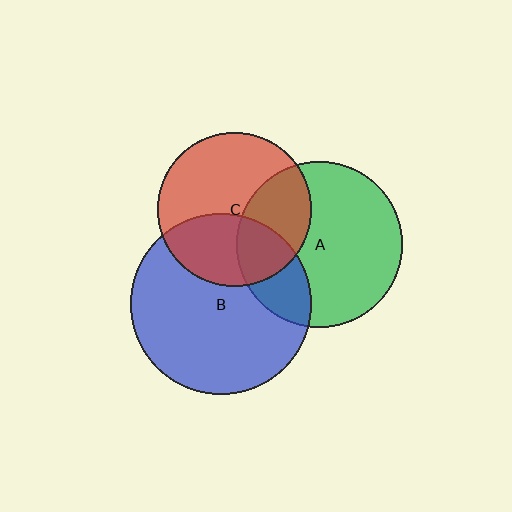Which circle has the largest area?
Circle B (blue).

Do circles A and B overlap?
Yes.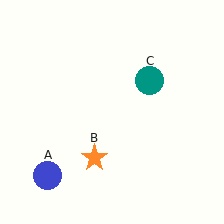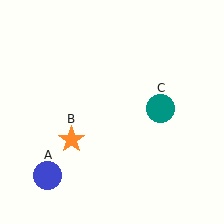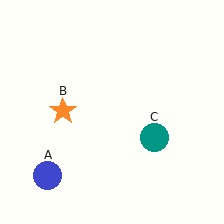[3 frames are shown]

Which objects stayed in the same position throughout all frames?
Blue circle (object A) remained stationary.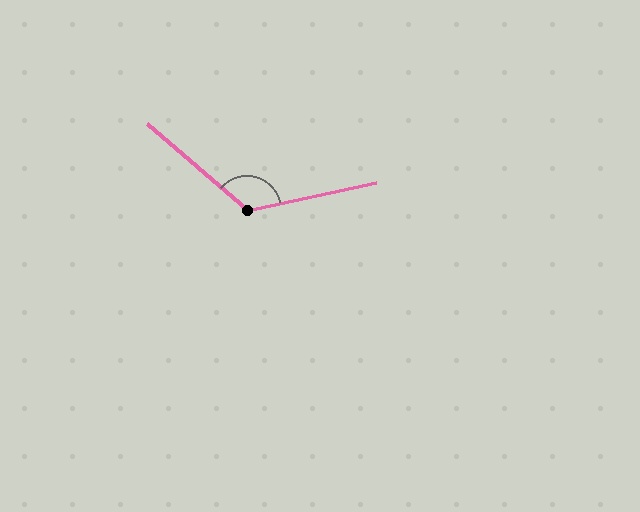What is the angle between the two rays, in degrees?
Approximately 128 degrees.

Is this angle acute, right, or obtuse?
It is obtuse.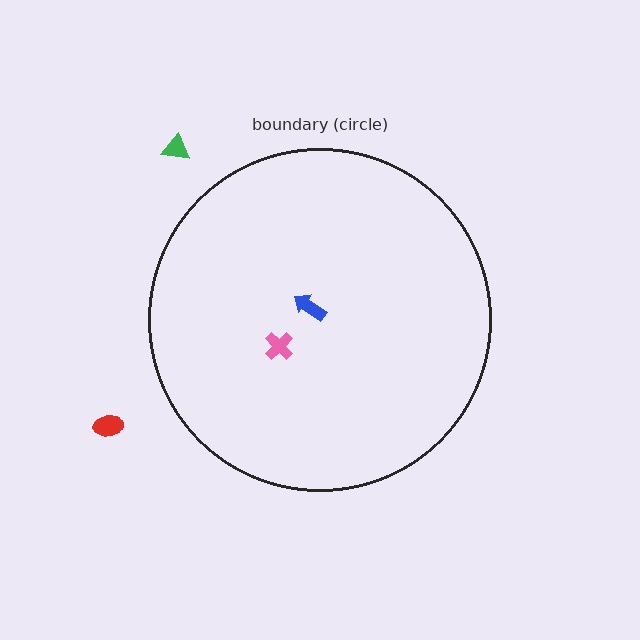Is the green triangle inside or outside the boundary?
Outside.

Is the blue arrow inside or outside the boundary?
Inside.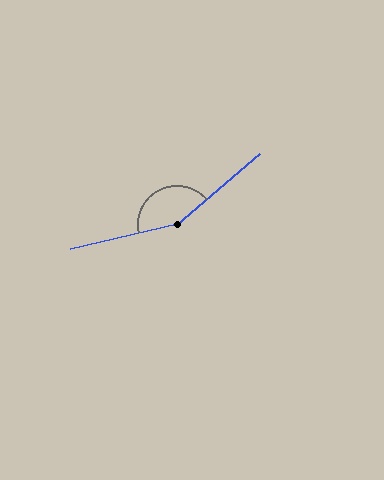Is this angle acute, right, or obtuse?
It is obtuse.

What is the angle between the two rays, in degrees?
Approximately 153 degrees.